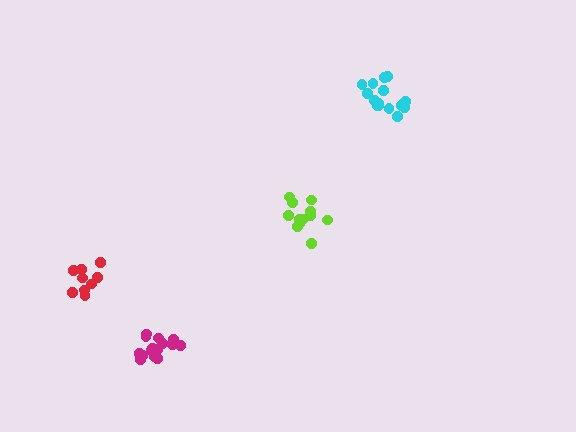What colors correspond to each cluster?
The clusters are colored: magenta, lime, cyan, red.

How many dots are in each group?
Group 1: 15 dots, Group 2: 12 dots, Group 3: 15 dots, Group 4: 9 dots (51 total).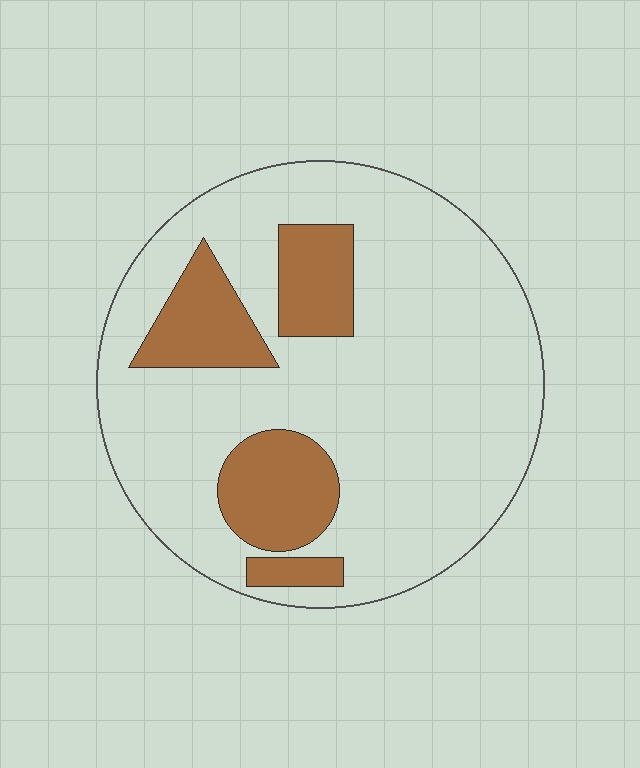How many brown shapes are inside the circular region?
4.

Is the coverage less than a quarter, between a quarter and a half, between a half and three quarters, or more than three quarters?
Less than a quarter.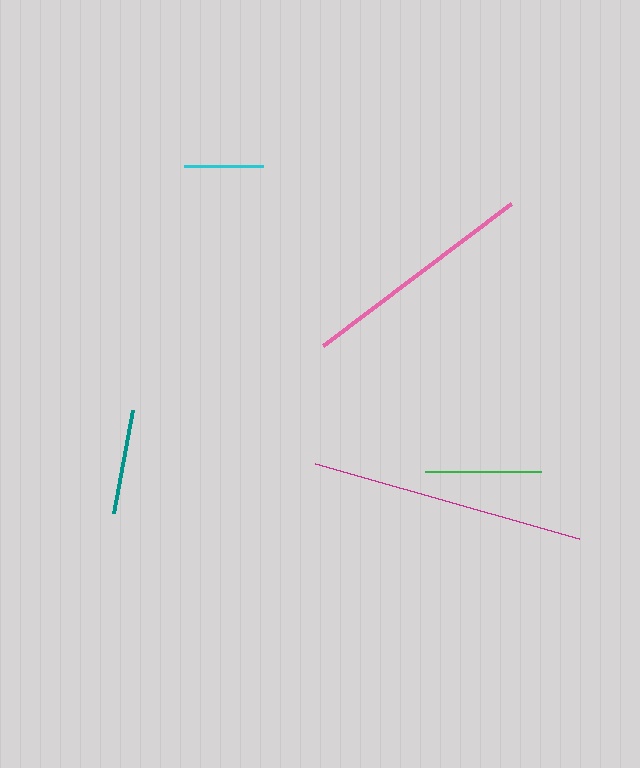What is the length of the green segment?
The green segment is approximately 115 pixels long.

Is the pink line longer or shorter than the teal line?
The pink line is longer than the teal line.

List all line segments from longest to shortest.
From longest to shortest: magenta, pink, green, teal, cyan.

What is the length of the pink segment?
The pink segment is approximately 235 pixels long.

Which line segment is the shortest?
The cyan line is the shortest at approximately 79 pixels.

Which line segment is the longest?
The magenta line is the longest at approximately 275 pixels.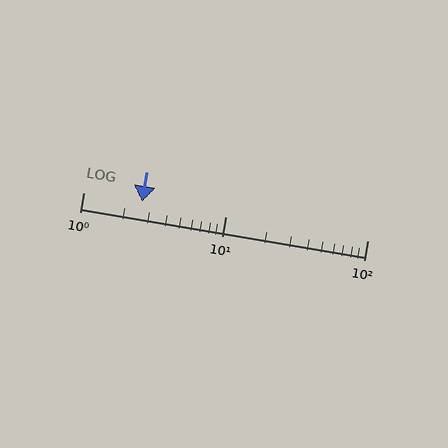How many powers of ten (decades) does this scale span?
The scale spans 2 decades, from 1 to 100.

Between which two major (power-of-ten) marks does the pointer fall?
The pointer is between 1 and 10.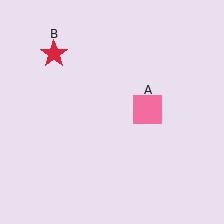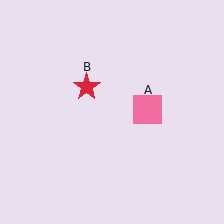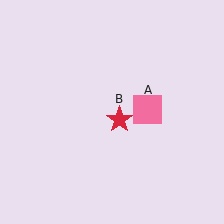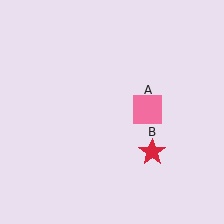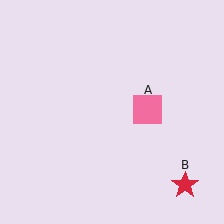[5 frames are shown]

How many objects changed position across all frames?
1 object changed position: red star (object B).